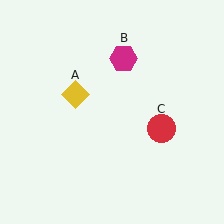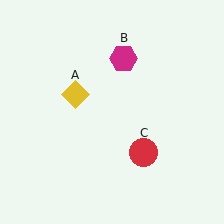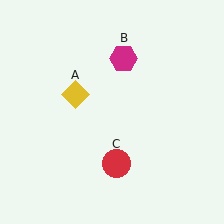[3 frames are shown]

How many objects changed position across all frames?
1 object changed position: red circle (object C).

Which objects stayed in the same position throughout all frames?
Yellow diamond (object A) and magenta hexagon (object B) remained stationary.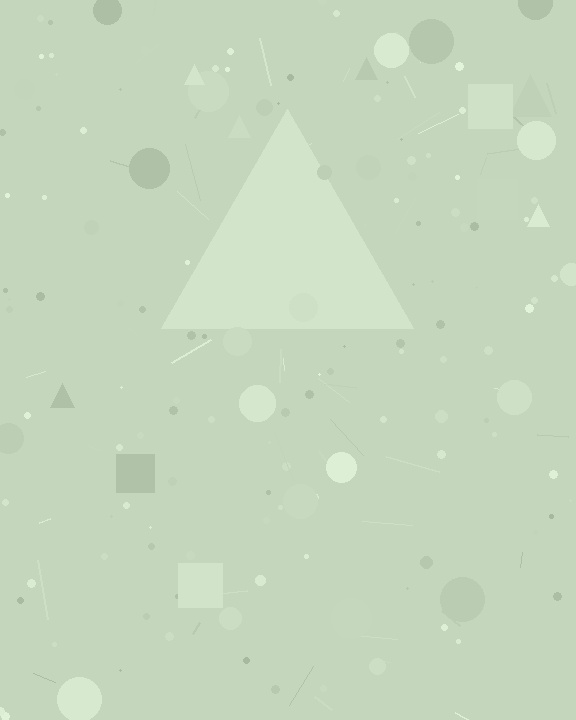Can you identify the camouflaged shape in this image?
The camouflaged shape is a triangle.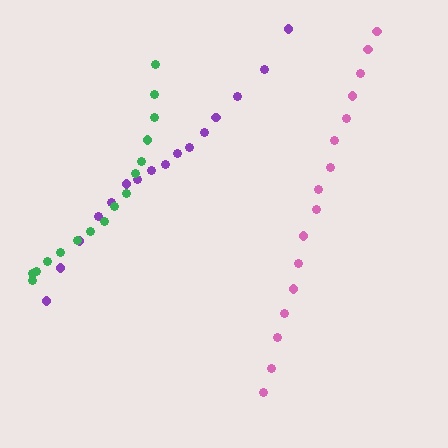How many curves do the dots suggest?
There are 3 distinct paths.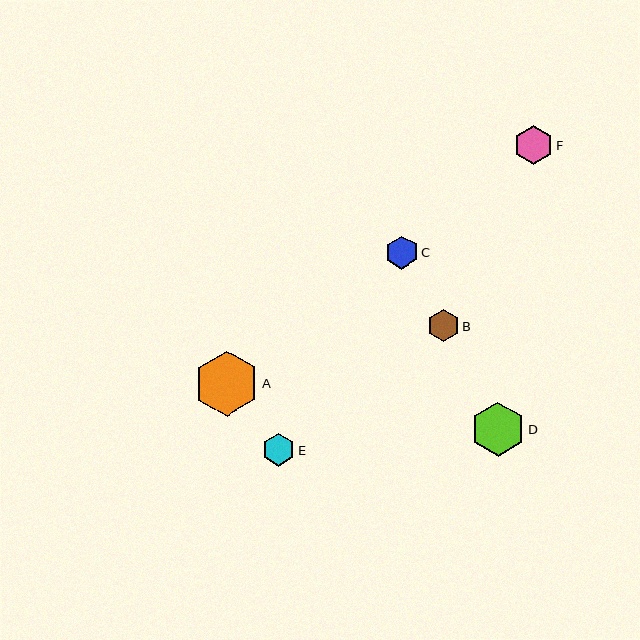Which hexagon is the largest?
Hexagon A is the largest with a size of approximately 65 pixels.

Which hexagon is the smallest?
Hexagon B is the smallest with a size of approximately 32 pixels.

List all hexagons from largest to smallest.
From largest to smallest: A, D, F, C, E, B.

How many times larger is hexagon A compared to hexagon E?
Hexagon A is approximately 2.0 times the size of hexagon E.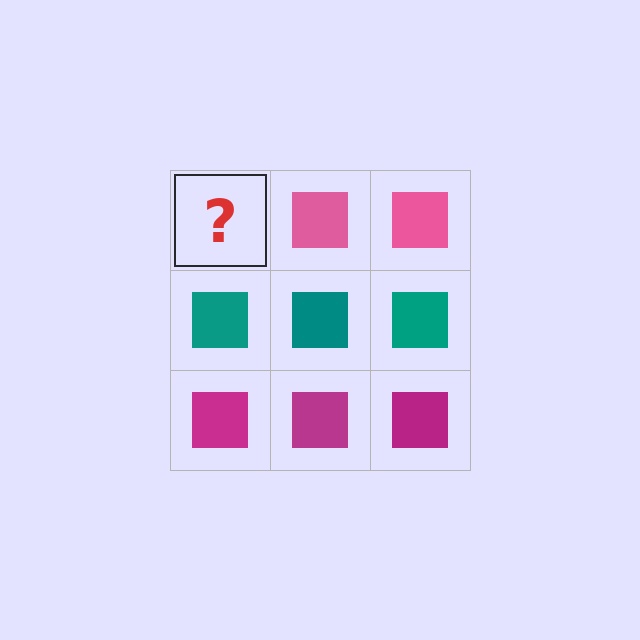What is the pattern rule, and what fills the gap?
The rule is that each row has a consistent color. The gap should be filled with a pink square.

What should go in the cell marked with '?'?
The missing cell should contain a pink square.